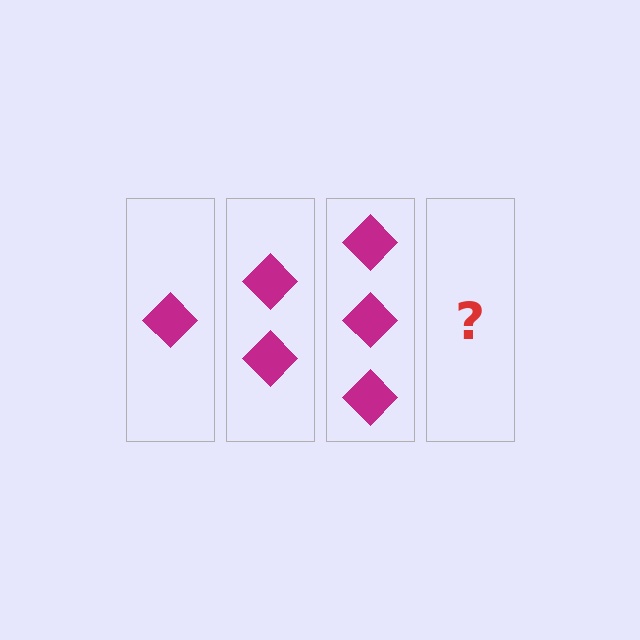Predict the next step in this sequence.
The next step is 4 diamonds.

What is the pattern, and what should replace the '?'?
The pattern is that each step adds one more diamond. The '?' should be 4 diamonds.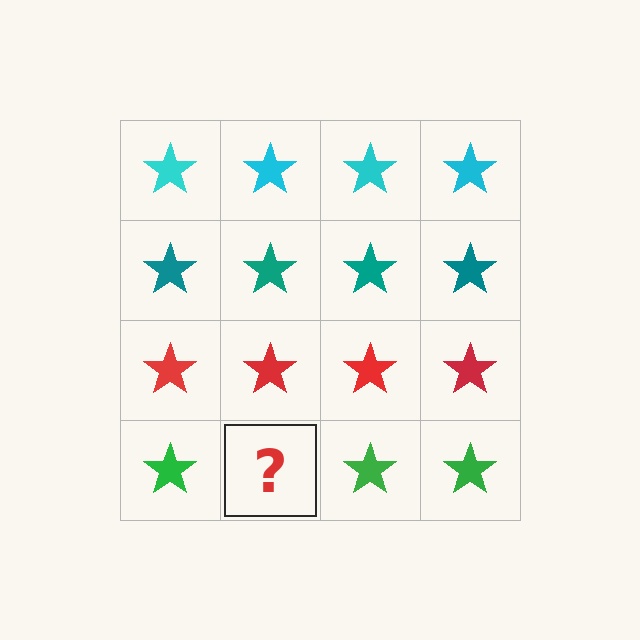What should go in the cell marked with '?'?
The missing cell should contain a green star.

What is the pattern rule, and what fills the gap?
The rule is that each row has a consistent color. The gap should be filled with a green star.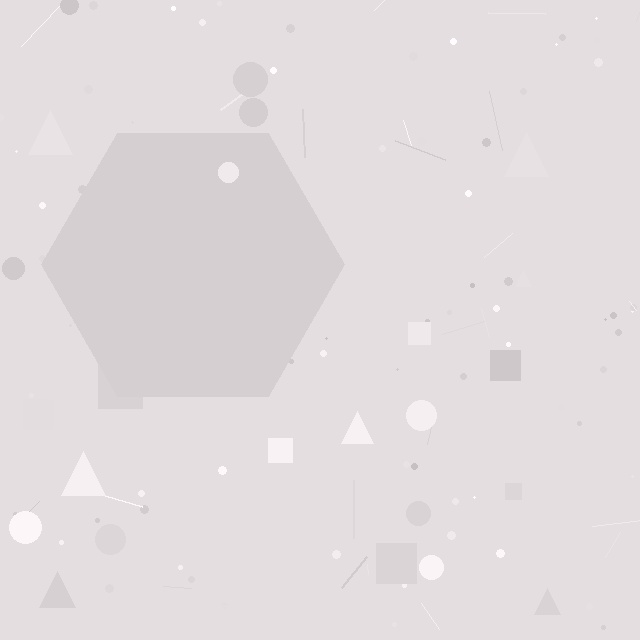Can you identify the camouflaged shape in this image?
The camouflaged shape is a hexagon.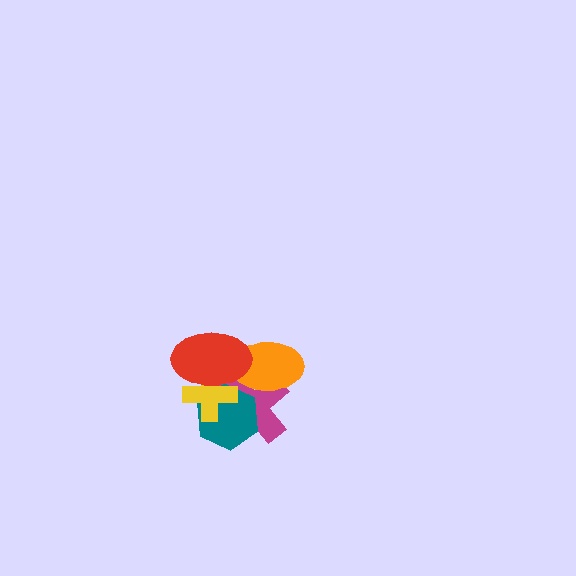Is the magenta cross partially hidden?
Yes, it is partially covered by another shape.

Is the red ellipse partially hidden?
No, no other shape covers it.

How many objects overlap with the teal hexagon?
3 objects overlap with the teal hexagon.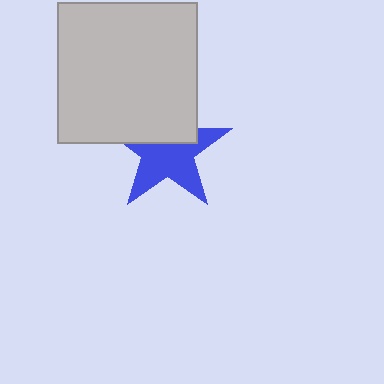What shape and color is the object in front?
The object in front is a light gray square.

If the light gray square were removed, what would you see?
You would see the complete blue star.